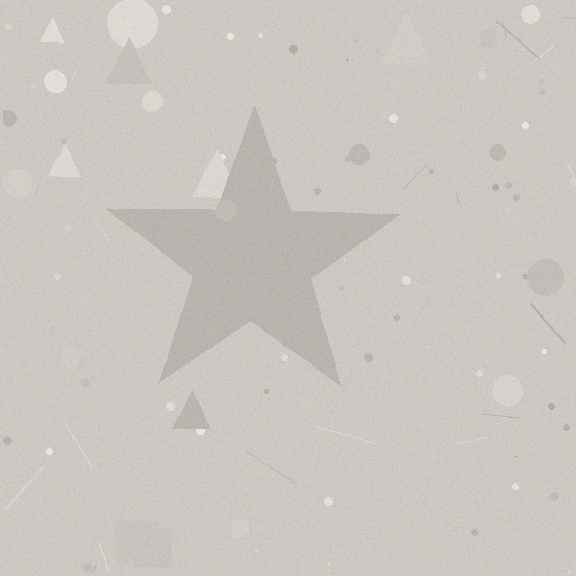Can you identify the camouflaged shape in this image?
The camouflaged shape is a star.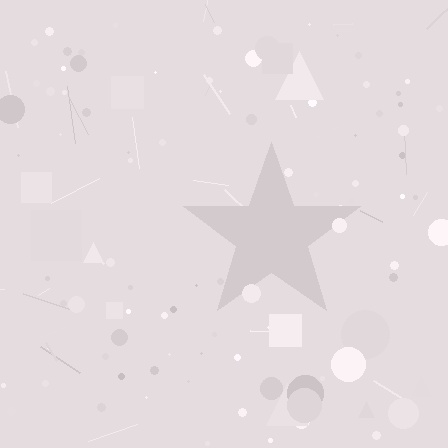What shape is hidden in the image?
A star is hidden in the image.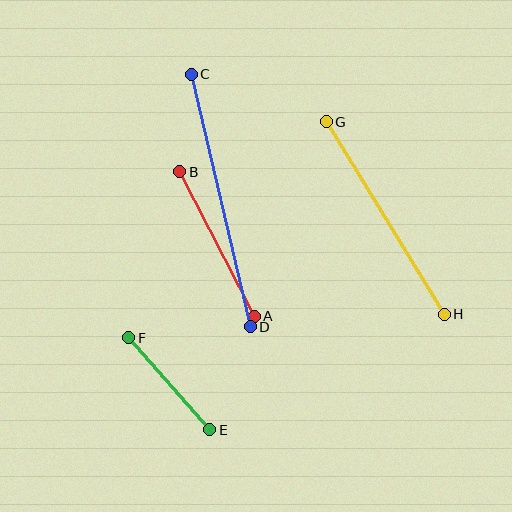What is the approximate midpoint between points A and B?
The midpoint is at approximately (217, 244) pixels.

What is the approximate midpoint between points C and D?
The midpoint is at approximately (221, 201) pixels.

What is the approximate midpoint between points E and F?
The midpoint is at approximately (169, 384) pixels.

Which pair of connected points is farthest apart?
Points C and D are farthest apart.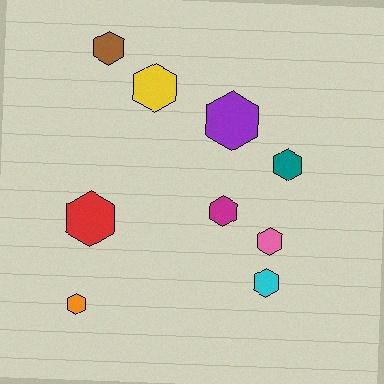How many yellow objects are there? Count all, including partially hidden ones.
There is 1 yellow object.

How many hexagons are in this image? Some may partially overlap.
There are 9 hexagons.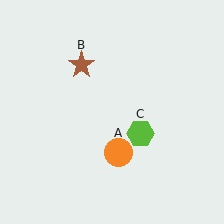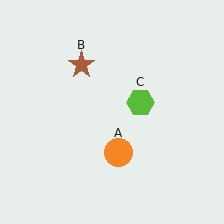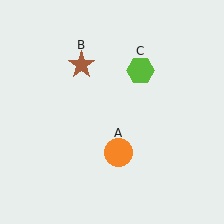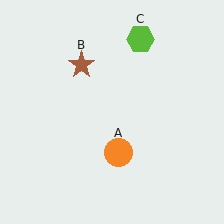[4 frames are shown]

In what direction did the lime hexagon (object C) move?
The lime hexagon (object C) moved up.